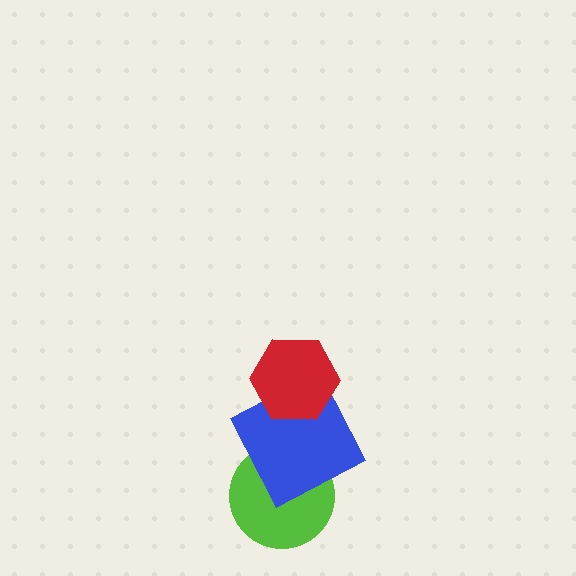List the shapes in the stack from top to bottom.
From top to bottom: the red hexagon, the blue square, the lime circle.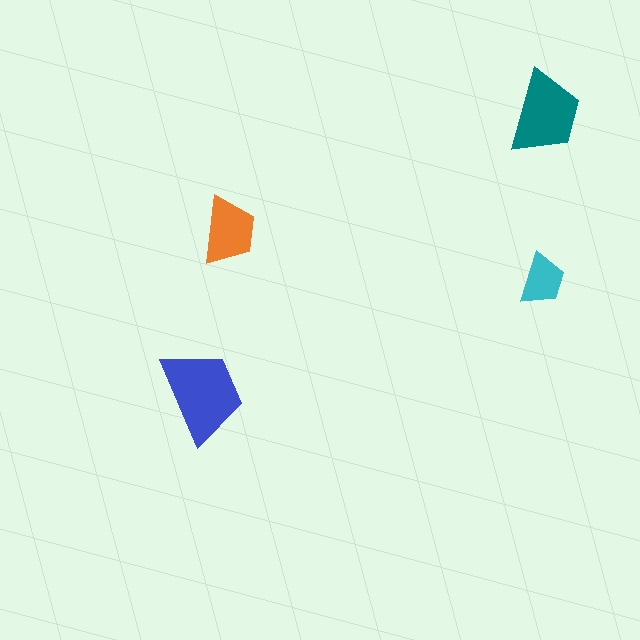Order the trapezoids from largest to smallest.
the blue one, the teal one, the orange one, the cyan one.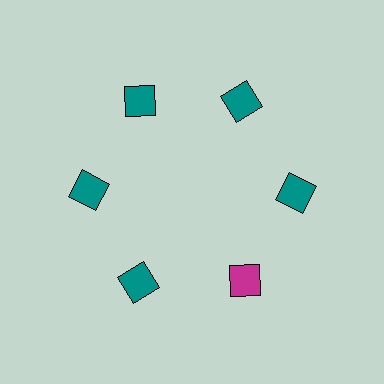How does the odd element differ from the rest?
It has a different color: magenta instead of teal.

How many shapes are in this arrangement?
There are 6 shapes arranged in a ring pattern.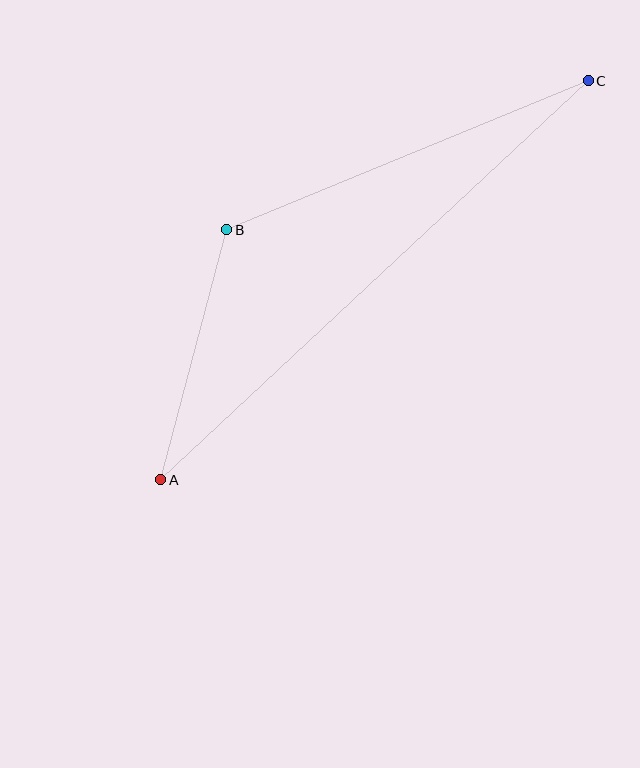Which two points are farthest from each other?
Points A and C are farthest from each other.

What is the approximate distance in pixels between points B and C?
The distance between B and C is approximately 391 pixels.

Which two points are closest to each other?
Points A and B are closest to each other.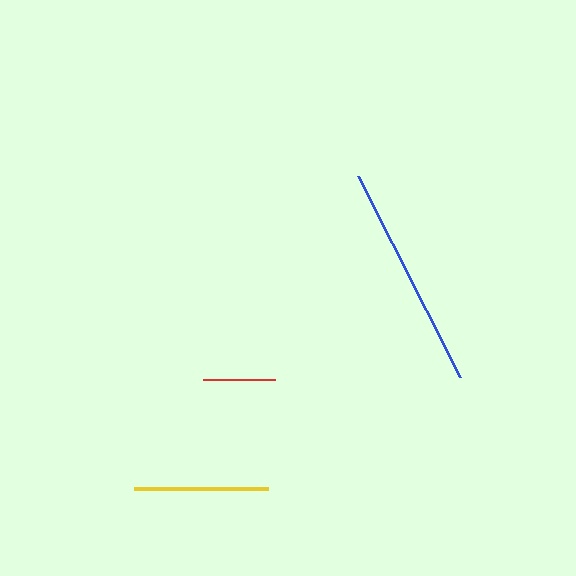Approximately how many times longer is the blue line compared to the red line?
The blue line is approximately 3.1 times the length of the red line.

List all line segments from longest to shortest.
From longest to shortest: blue, yellow, red.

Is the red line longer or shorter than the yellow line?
The yellow line is longer than the red line.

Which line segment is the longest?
The blue line is the longest at approximately 226 pixels.